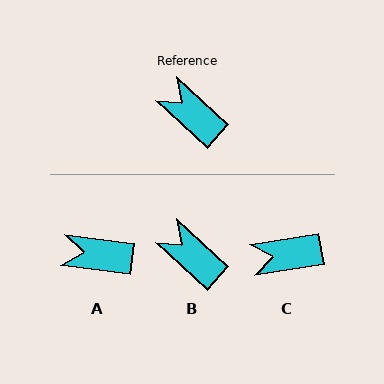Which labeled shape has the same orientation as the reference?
B.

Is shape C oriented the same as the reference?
No, it is off by about 52 degrees.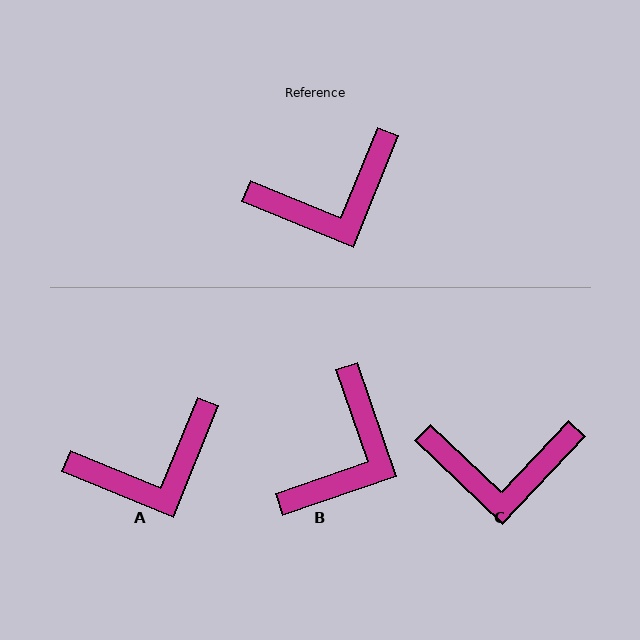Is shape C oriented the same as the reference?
No, it is off by about 22 degrees.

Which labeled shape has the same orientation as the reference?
A.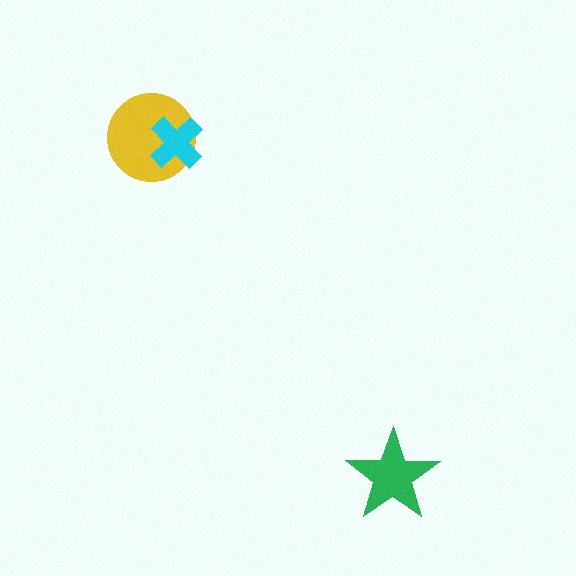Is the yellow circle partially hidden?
Yes, it is partially covered by another shape.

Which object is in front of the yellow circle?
The cyan cross is in front of the yellow circle.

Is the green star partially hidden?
No, no other shape covers it.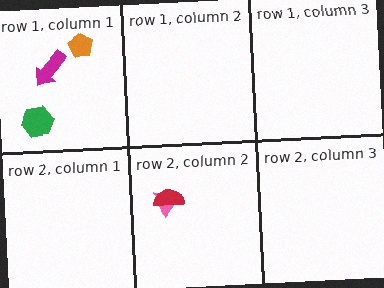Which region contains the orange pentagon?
The row 1, column 1 region.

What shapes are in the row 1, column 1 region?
The magenta arrow, the orange pentagon, the green hexagon.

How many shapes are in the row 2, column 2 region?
2.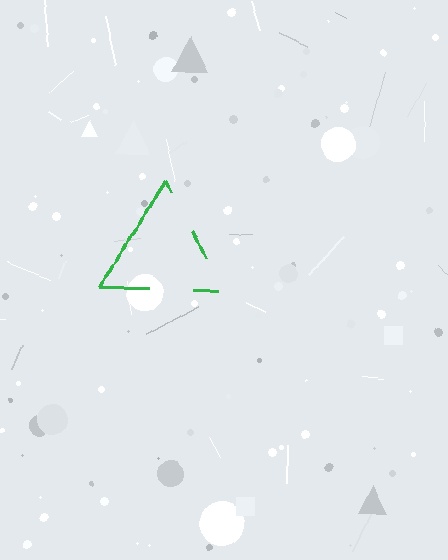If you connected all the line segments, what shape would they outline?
They would outline a triangle.